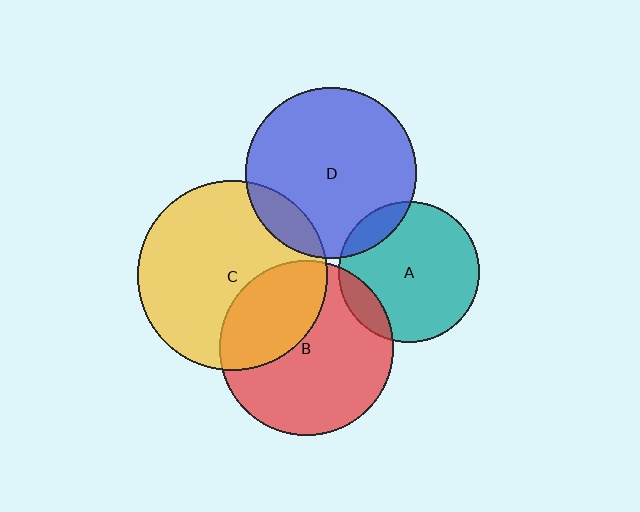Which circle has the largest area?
Circle C (yellow).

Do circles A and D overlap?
Yes.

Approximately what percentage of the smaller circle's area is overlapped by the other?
Approximately 10%.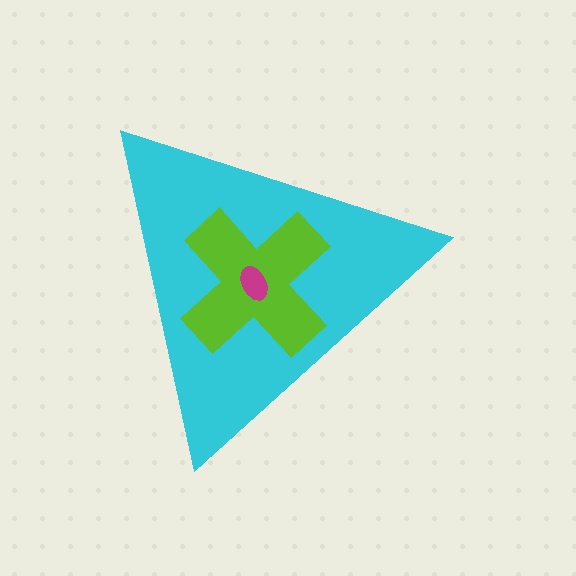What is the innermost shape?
The magenta ellipse.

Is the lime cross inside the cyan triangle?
Yes.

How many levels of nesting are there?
3.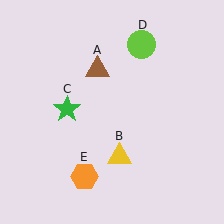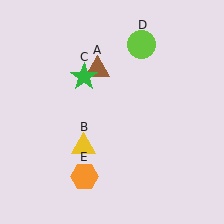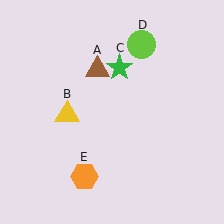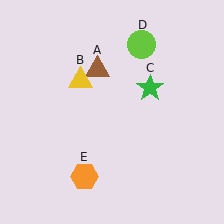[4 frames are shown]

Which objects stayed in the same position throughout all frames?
Brown triangle (object A) and lime circle (object D) and orange hexagon (object E) remained stationary.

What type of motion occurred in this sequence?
The yellow triangle (object B), green star (object C) rotated clockwise around the center of the scene.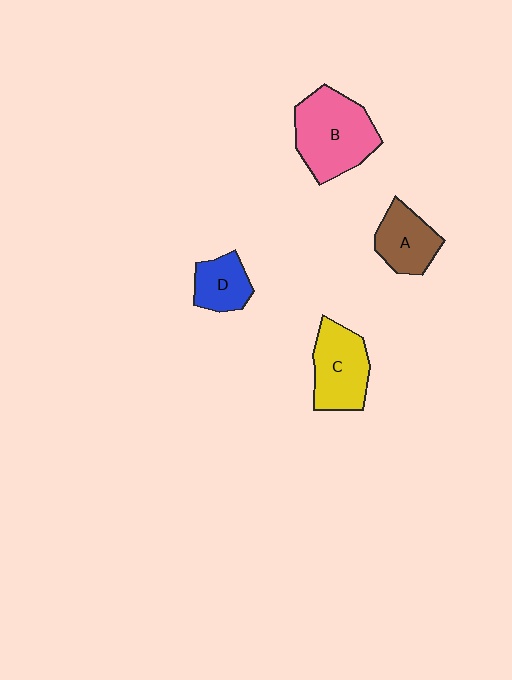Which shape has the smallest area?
Shape D (blue).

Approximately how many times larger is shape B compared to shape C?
Approximately 1.3 times.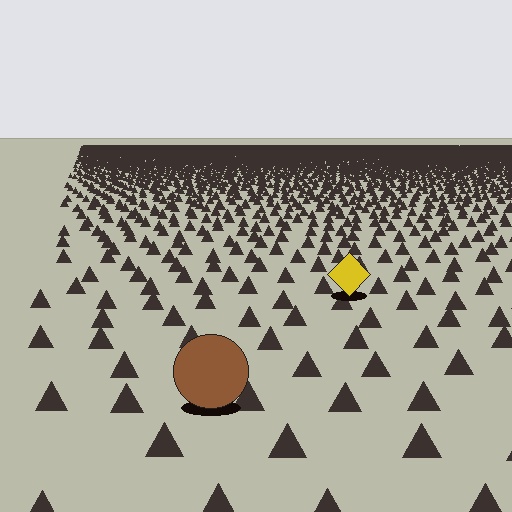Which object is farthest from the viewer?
The yellow diamond is farthest from the viewer. It appears smaller and the ground texture around it is denser.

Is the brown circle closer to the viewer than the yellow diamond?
Yes. The brown circle is closer — you can tell from the texture gradient: the ground texture is coarser near it.